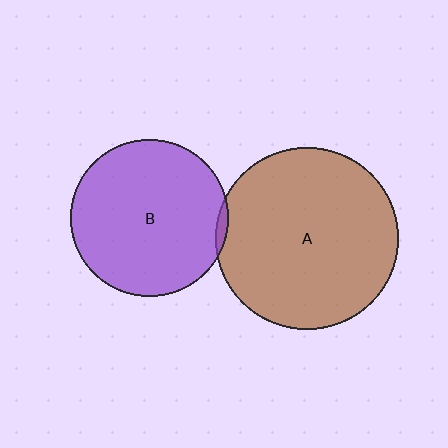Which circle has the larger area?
Circle A (brown).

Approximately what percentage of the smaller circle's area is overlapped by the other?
Approximately 5%.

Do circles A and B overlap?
Yes.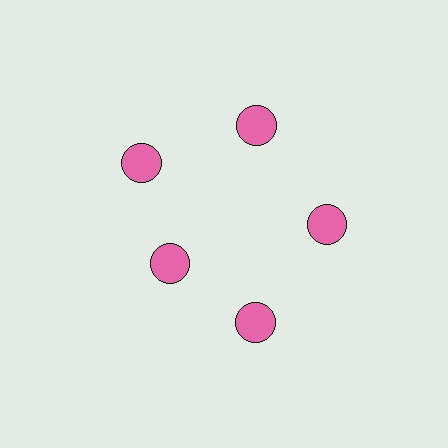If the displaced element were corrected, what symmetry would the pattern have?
It would have 5-fold rotational symmetry — the pattern would map onto itself every 72 degrees.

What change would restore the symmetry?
The symmetry would be restored by moving it outward, back onto the ring so that all 5 circles sit at equal angles and equal distance from the center.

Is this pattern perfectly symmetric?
No. The 5 pink circles are arranged in a ring, but one element near the 8 o'clock position is pulled inward toward the center, breaking the 5-fold rotational symmetry.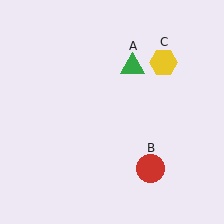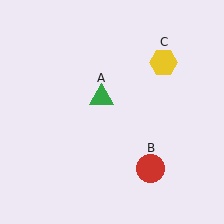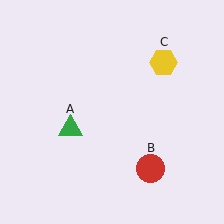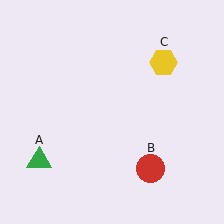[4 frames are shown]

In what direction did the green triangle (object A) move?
The green triangle (object A) moved down and to the left.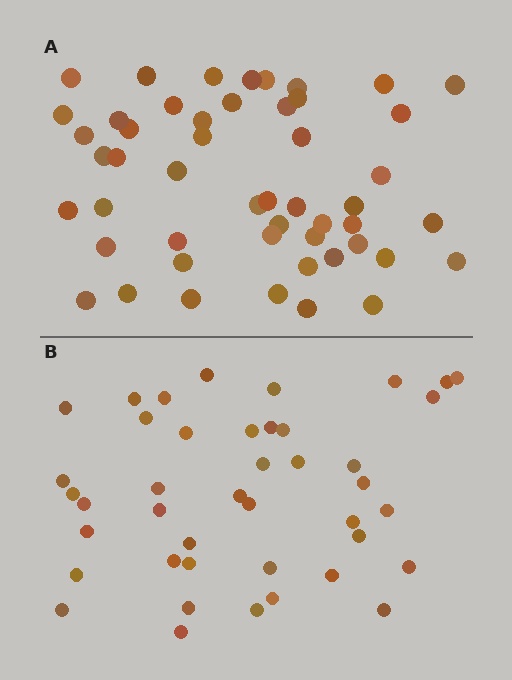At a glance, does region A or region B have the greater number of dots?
Region A (the top region) has more dots.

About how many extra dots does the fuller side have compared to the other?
Region A has roughly 8 or so more dots than region B.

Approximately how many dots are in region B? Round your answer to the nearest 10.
About 40 dots. (The exact count is 42, which rounds to 40.)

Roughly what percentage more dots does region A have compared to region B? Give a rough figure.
About 20% more.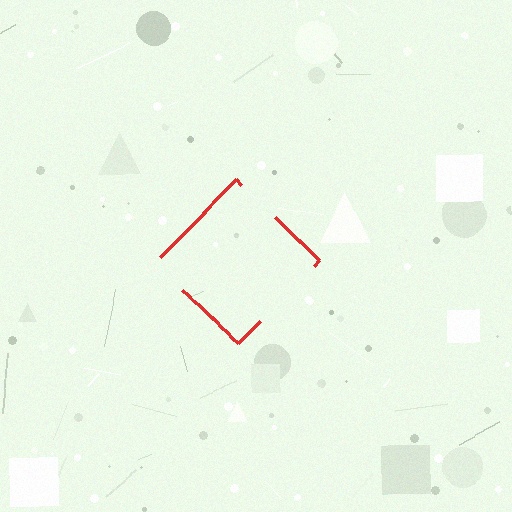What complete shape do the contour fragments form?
The contour fragments form a diamond.